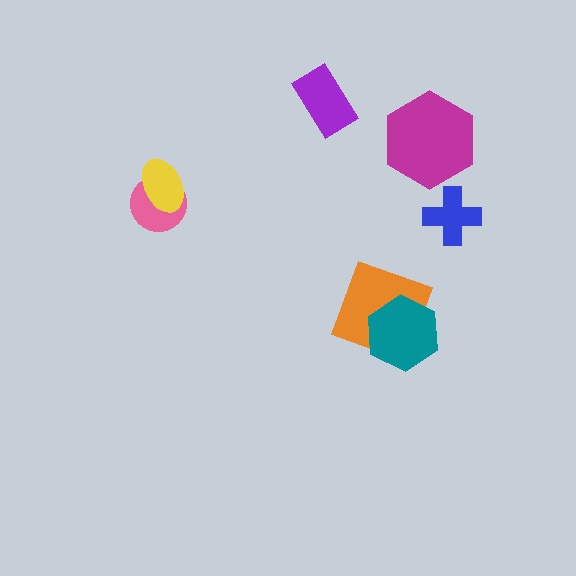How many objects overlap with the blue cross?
0 objects overlap with the blue cross.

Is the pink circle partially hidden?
Yes, it is partially covered by another shape.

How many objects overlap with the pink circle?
1 object overlaps with the pink circle.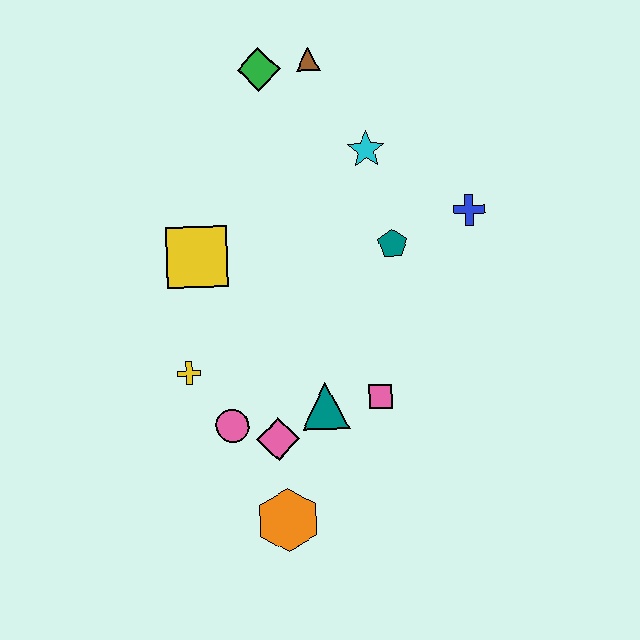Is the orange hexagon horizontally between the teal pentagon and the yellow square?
Yes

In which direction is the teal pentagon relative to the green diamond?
The teal pentagon is below the green diamond.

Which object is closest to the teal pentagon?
The blue cross is closest to the teal pentagon.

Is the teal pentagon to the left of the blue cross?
Yes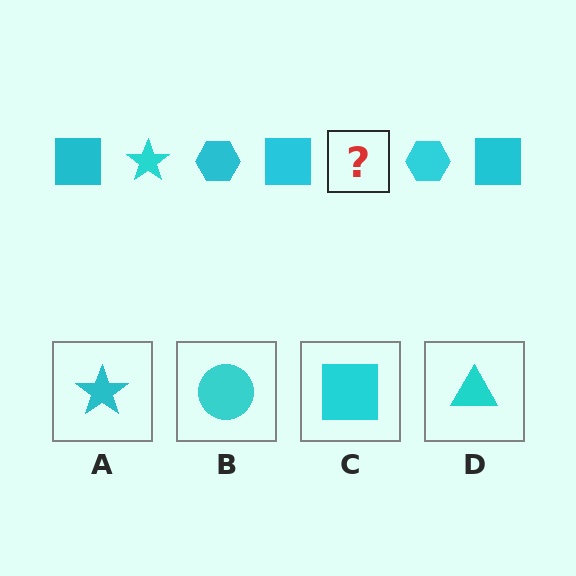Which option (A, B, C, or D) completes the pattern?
A.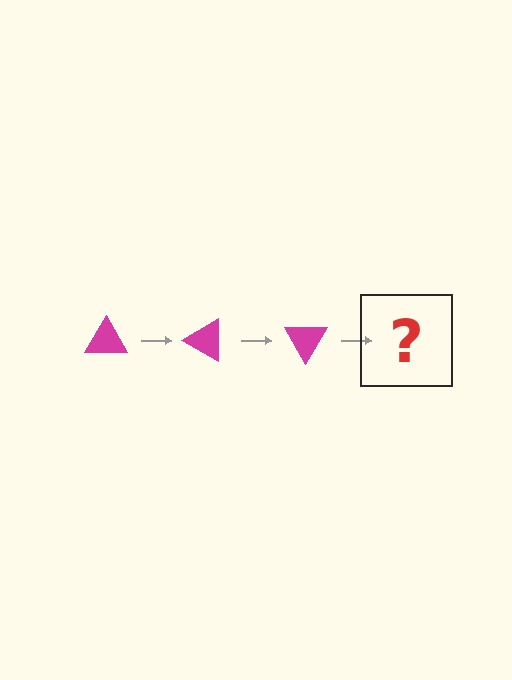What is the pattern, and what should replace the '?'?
The pattern is that the triangle rotates 30 degrees each step. The '?' should be a magenta triangle rotated 90 degrees.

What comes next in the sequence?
The next element should be a magenta triangle rotated 90 degrees.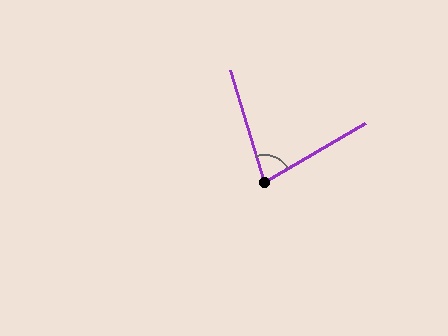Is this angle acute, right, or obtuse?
It is acute.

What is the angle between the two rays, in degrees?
Approximately 76 degrees.